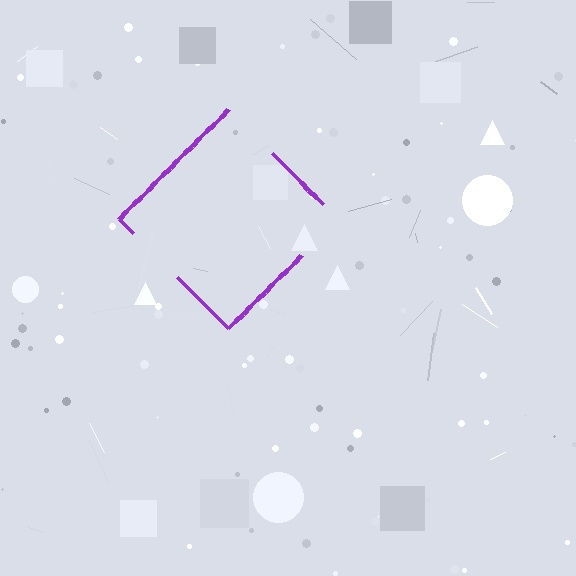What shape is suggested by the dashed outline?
The dashed outline suggests a diamond.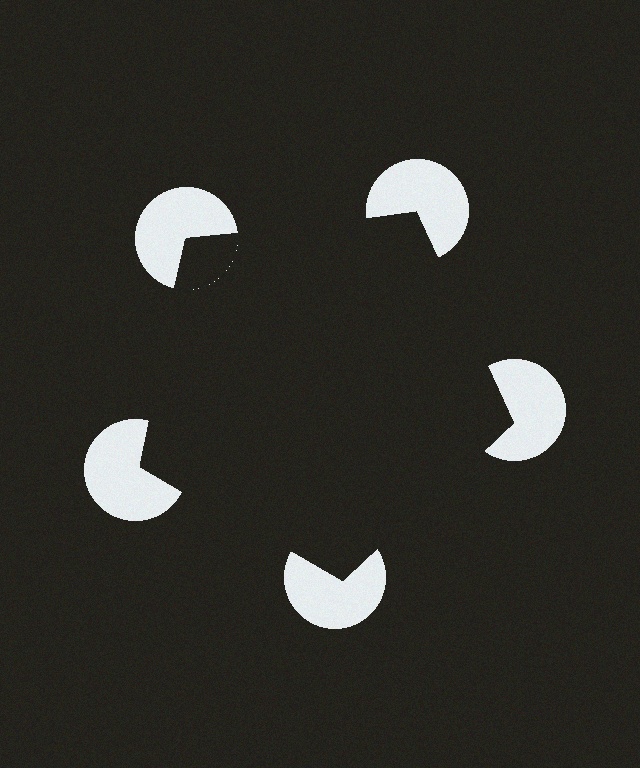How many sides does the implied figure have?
5 sides.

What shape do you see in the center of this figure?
An illusory pentagon — its edges are inferred from the aligned wedge cuts in the pac-man discs, not physically drawn.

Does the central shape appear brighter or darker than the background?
It typically appears slightly darker than the background, even though no actual brightness change is drawn.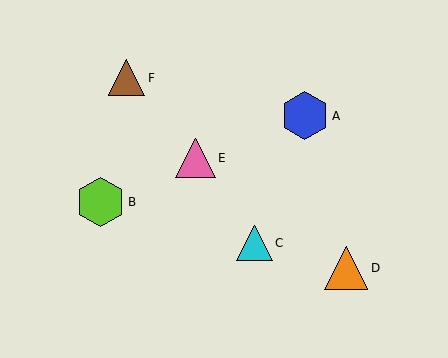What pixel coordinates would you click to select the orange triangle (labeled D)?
Click at (346, 268) to select the orange triangle D.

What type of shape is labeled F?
Shape F is a brown triangle.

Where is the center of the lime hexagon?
The center of the lime hexagon is at (101, 202).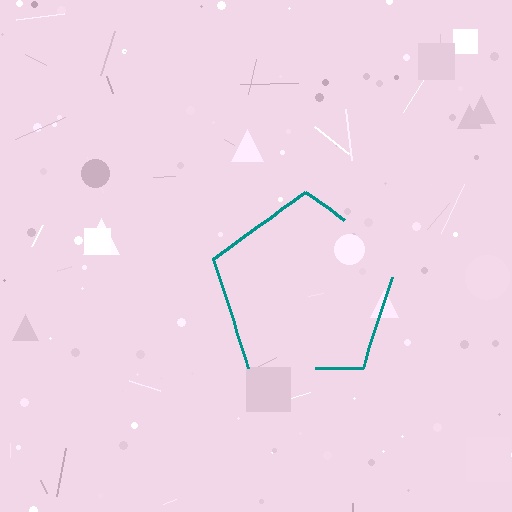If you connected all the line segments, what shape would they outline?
They would outline a pentagon.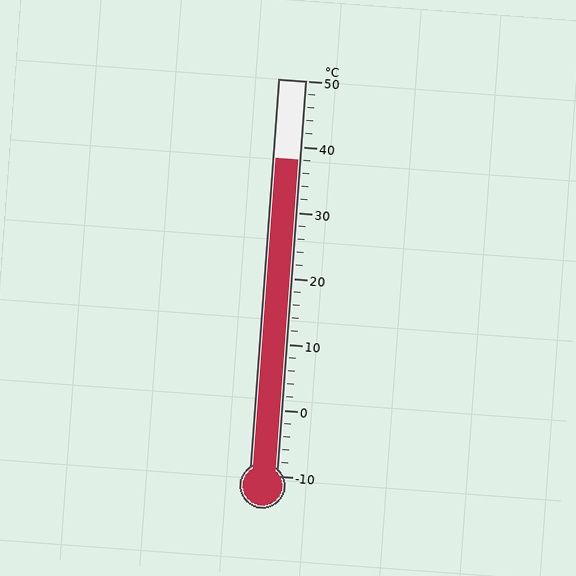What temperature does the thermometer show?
The thermometer shows approximately 38°C.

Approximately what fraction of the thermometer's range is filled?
The thermometer is filled to approximately 80% of its range.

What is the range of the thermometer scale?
The thermometer scale ranges from -10°C to 50°C.